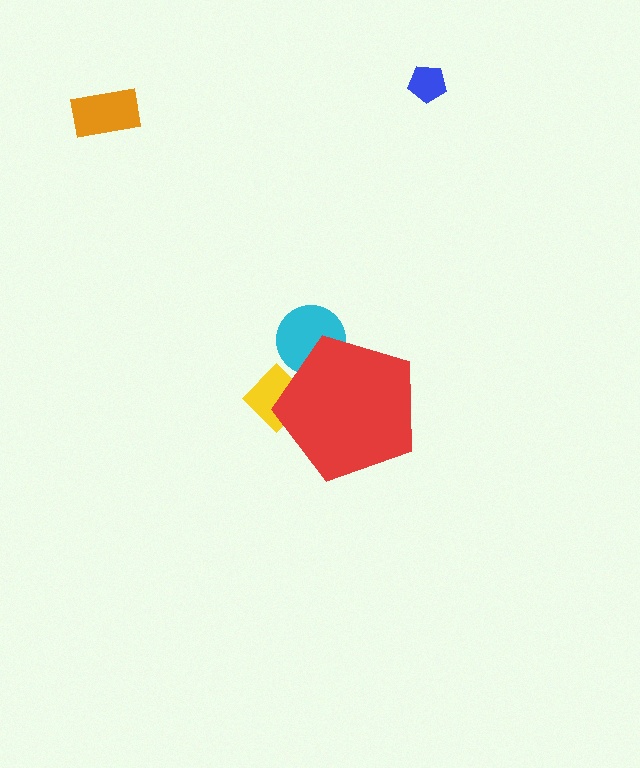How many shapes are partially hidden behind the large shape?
2 shapes are partially hidden.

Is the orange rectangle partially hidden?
No, the orange rectangle is fully visible.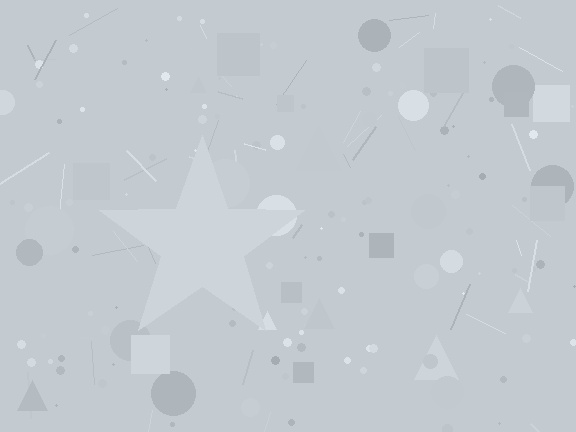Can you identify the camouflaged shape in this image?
The camouflaged shape is a star.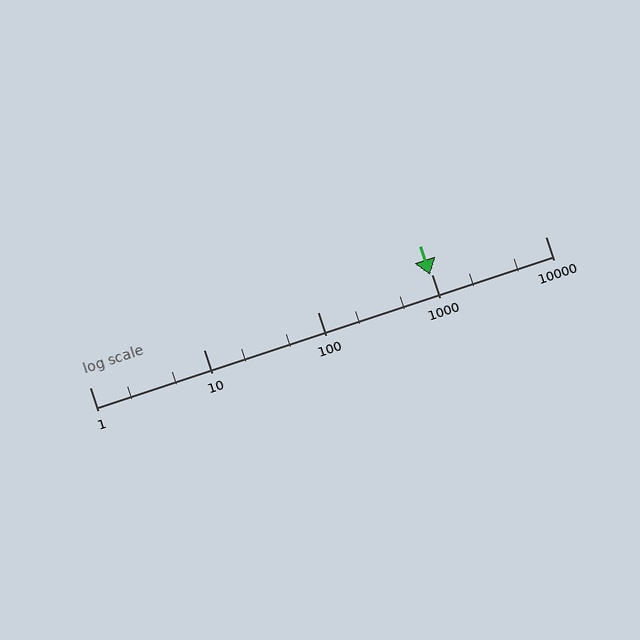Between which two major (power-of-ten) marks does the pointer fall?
The pointer is between 100 and 1000.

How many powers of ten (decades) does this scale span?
The scale spans 4 decades, from 1 to 10000.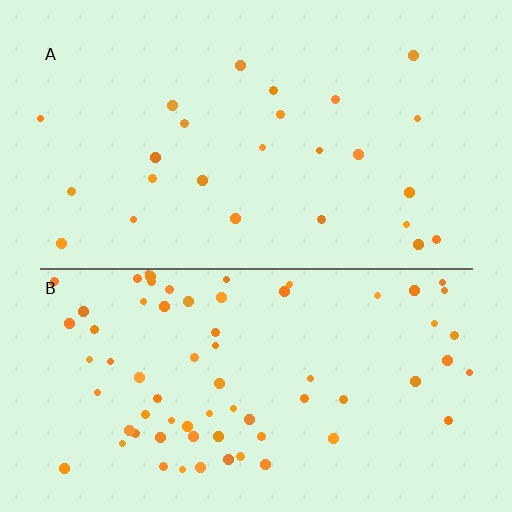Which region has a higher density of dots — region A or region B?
B (the bottom).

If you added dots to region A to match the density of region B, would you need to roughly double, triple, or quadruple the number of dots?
Approximately triple.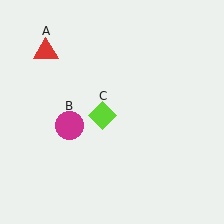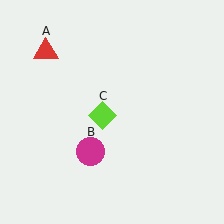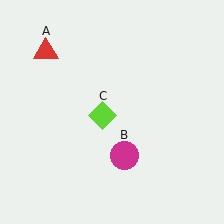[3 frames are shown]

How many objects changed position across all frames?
1 object changed position: magenta circle (object B).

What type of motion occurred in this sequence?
The magenta circle (object B) rotated counterclockwise around the center of the scene.